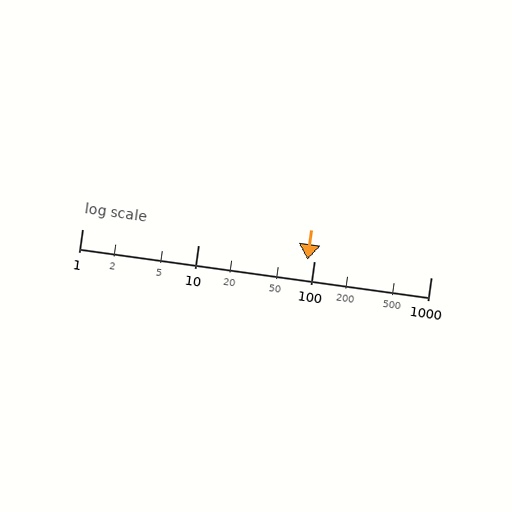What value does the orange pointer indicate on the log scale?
The pointer indicates approximately 87.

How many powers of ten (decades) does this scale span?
The scale spans 3 decades, from 1 to 1000.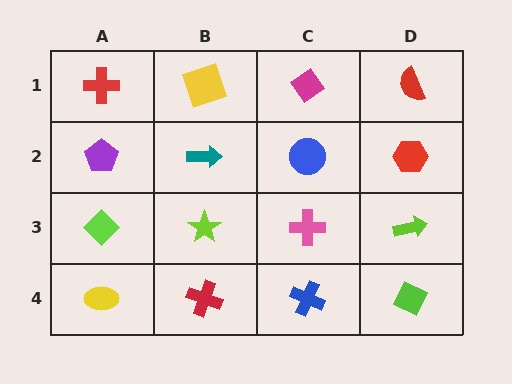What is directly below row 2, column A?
A lime diamond.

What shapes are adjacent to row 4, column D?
A lime arrow (row 3, column D), a blue cross (row 4, column C).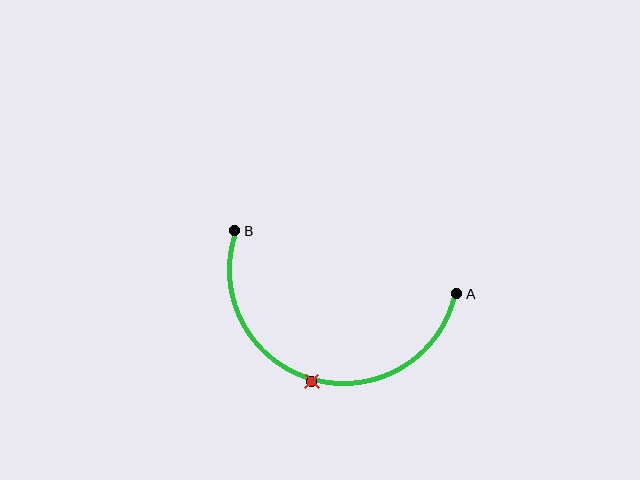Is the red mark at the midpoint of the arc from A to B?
Yes. The red mark lies on the arc at equal arc-length from both A and B — it is the arc midpoint.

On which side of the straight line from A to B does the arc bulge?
The arc bulges below the straight line connecting A and B.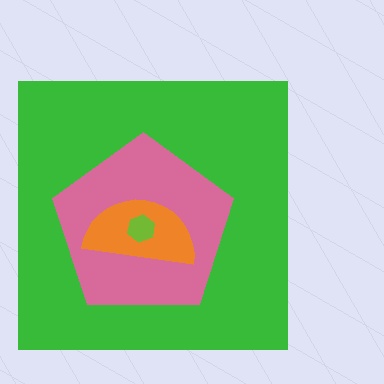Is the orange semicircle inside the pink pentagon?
Yes.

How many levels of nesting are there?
4.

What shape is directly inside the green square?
The pink pentagon.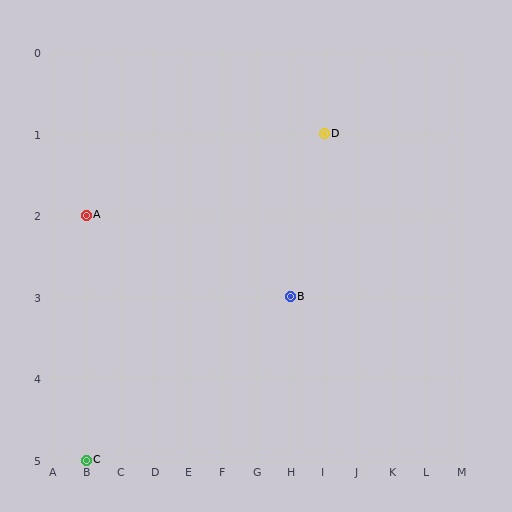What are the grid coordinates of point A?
Point A is at grid coordinates (B, 2).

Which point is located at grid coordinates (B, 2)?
Point A is at (B, 2).